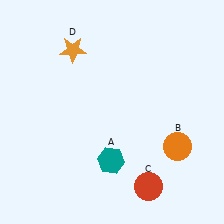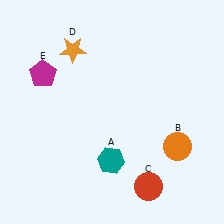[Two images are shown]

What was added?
A magenta pentagon (E) was added in Image 2.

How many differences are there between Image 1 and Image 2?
There is 1 difference between the two images.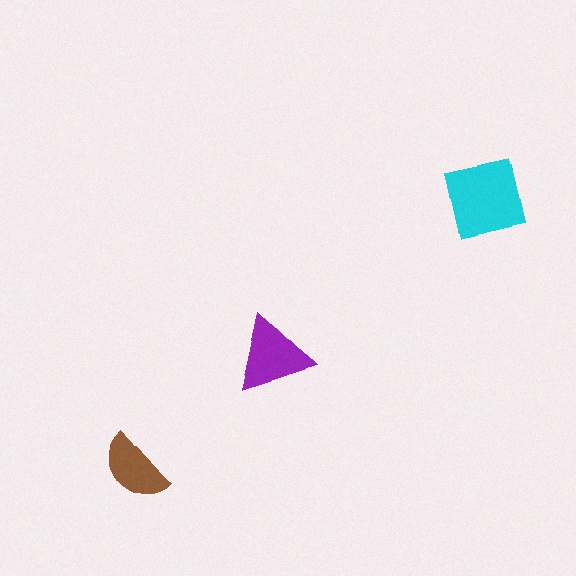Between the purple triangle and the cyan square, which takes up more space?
The cyan square.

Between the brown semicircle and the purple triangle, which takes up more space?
The purple triangle.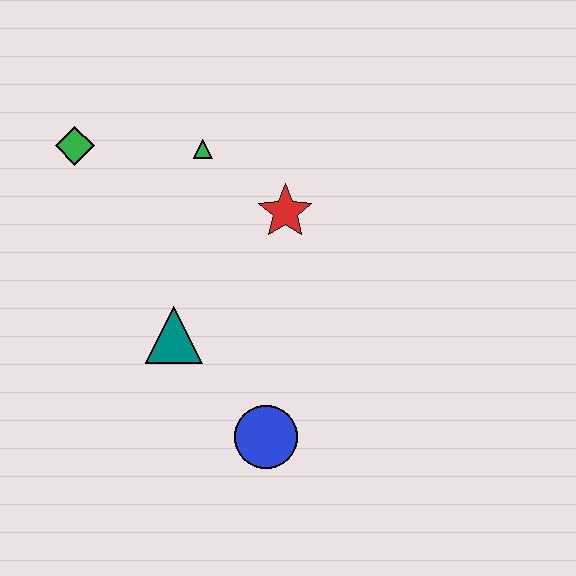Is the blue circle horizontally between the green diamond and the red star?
Yes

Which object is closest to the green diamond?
The green triangle is closest to the green diamond.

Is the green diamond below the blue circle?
No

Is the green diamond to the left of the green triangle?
Yes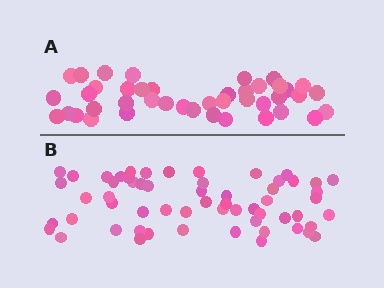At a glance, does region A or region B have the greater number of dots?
Region B (the bottom region) has more dots.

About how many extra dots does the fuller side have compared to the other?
Region B has approximately 15 more dots than region A.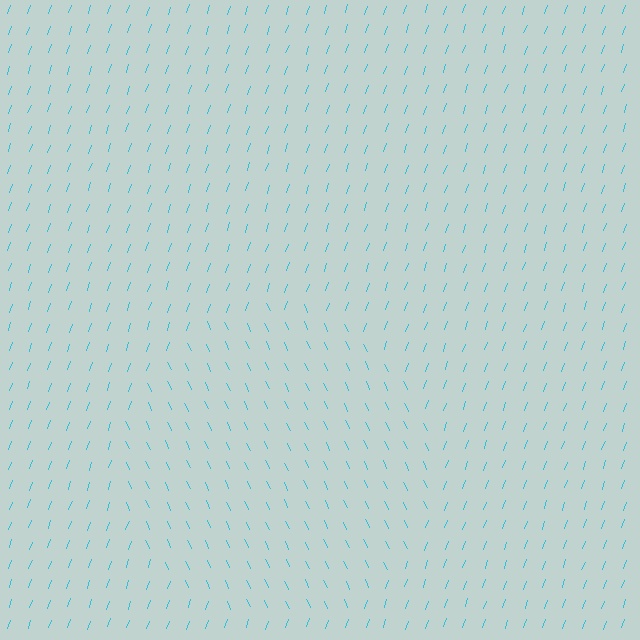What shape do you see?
I see a circle.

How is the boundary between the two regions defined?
The boundary is defined purely by a change in line orientation (approximately 45 degrees difference). All lines are the same color and thickness.